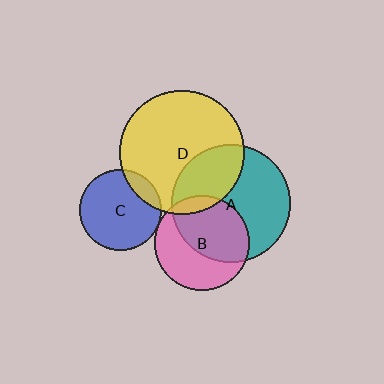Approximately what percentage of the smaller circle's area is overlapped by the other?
Approximately 55%.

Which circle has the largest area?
Circle D (yellow).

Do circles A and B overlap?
Yes.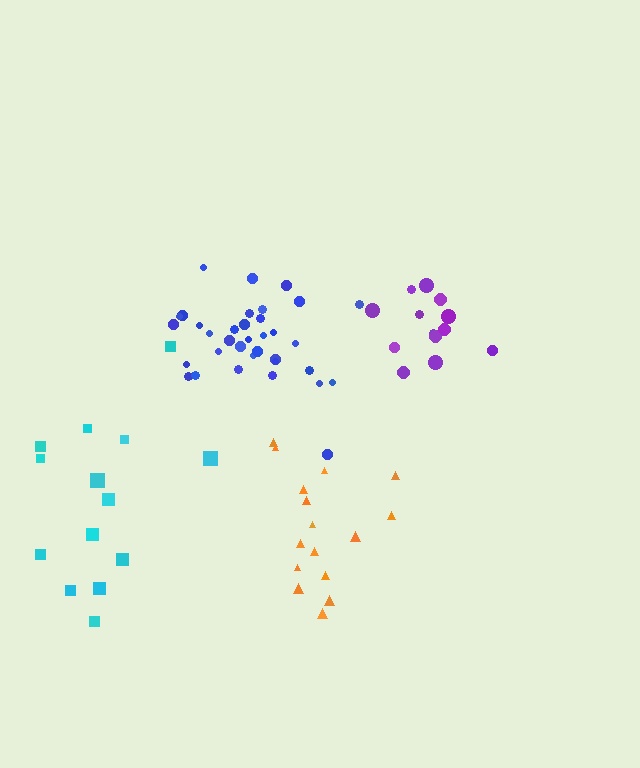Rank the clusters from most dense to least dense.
blue, purple, orange, cyan.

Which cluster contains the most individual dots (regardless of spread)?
Blue (35).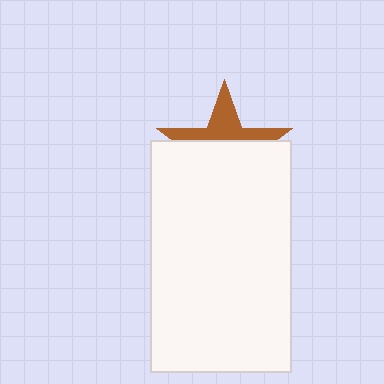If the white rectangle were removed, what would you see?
You would see the complete brown star.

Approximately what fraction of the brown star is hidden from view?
Roughly 62% of the brown star is hidden behind the white rectangle.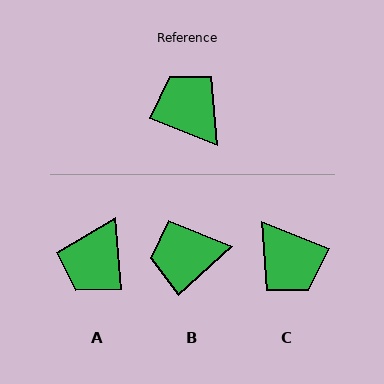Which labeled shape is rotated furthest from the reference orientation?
C, about 180 degrees away.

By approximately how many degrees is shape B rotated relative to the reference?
Approximately 63 degrees counter-clockwise.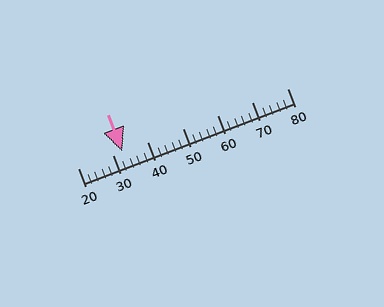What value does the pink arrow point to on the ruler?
The pink arrow points to approximately 33.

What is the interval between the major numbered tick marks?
The major tick marks are spaced 10 units apart.